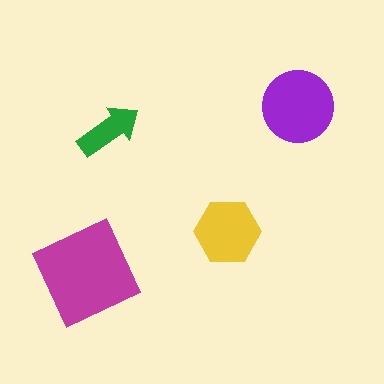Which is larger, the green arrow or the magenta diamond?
The magenta diamond.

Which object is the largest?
The magenta diamond.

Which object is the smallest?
The green arrow.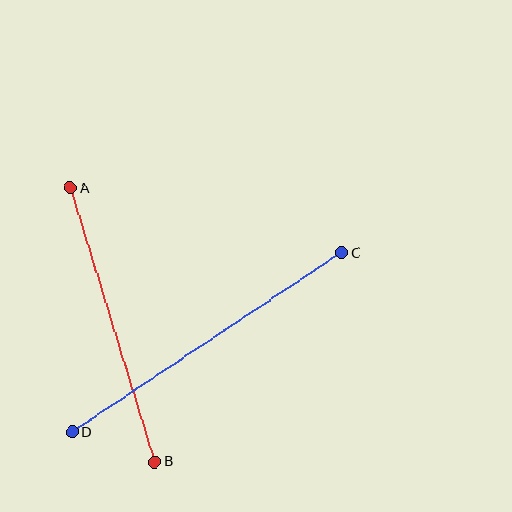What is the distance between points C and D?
The distance is approximately 324 pixels.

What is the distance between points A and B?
The distance is approximately 287 pixels.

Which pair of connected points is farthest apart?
Points C and D are farthest apart.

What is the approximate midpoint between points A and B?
The midpoint is at approximately (113, 325) pixels.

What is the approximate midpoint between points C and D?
The midpoint is at approximately (207, 342) pixels.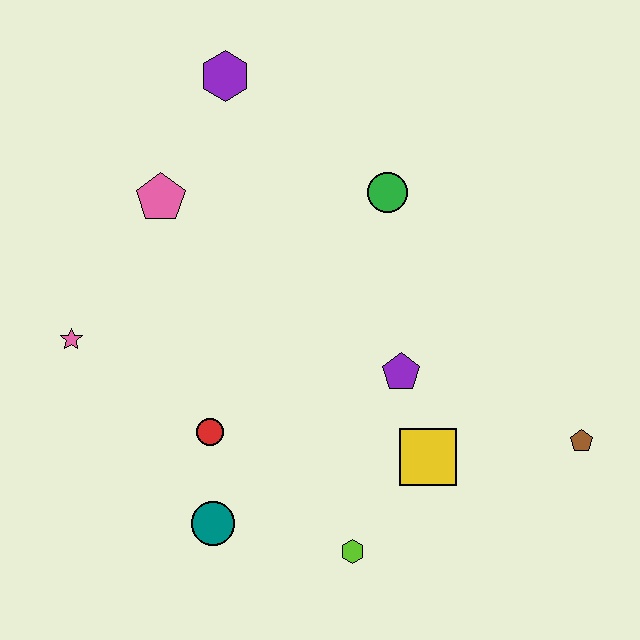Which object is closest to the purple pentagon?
The yellow square is closest to the purple pentagon.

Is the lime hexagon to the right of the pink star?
Yes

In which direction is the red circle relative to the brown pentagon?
The red circle is to the left of the brown pentagon.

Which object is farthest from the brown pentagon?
The pink star is farthest from the brown pentagon.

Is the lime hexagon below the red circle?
Yes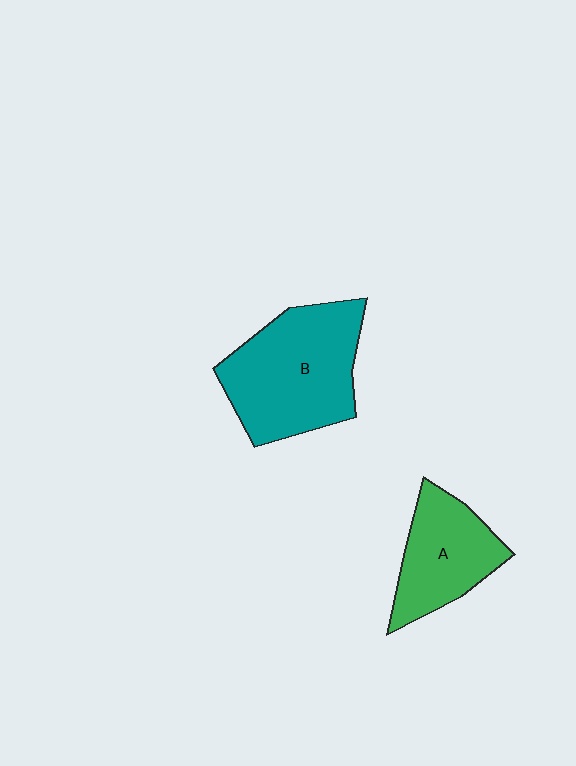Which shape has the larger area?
Shape B (teal).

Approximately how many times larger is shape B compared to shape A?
Approximately 1.5 times.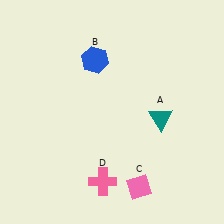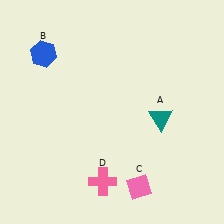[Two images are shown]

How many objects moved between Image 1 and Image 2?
1 object moved between the two images.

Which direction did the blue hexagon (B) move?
The blue hexagon (B) moved left.